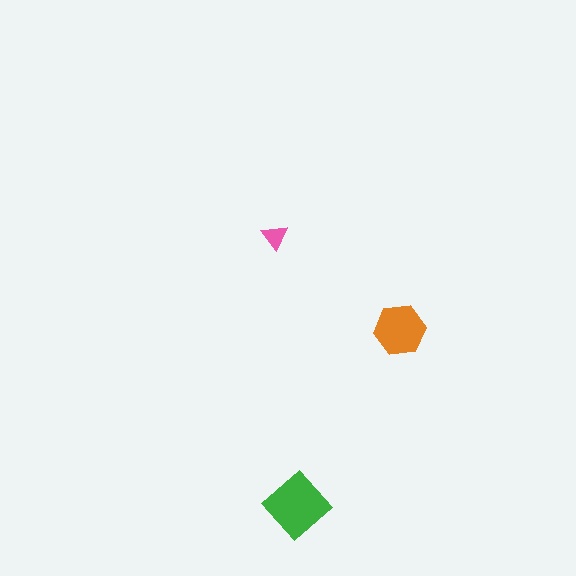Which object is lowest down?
The green diamond is bottommost.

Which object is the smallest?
The pink triangle.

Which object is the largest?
The green diamond.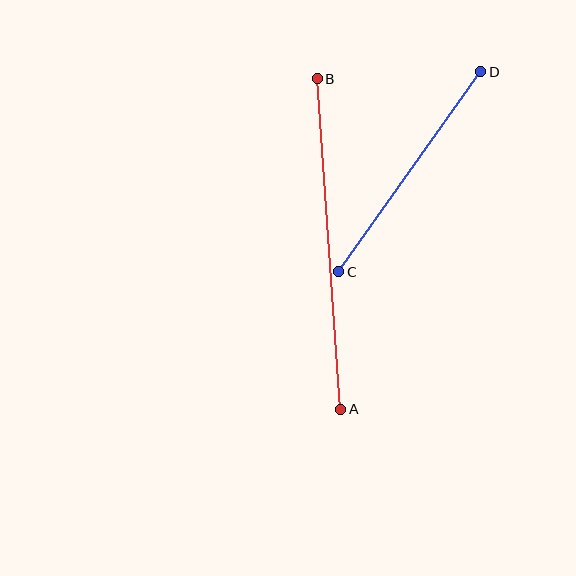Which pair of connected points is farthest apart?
Points A and B are farthest apart.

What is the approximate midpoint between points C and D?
The midpoint is at approximately (410, 172) pixels.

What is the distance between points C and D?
The distance is approximately 245 pixels.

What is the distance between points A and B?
The distance is approximately 332 pixels.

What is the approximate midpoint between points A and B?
The midpoint is at approximately (329, 244) pixels.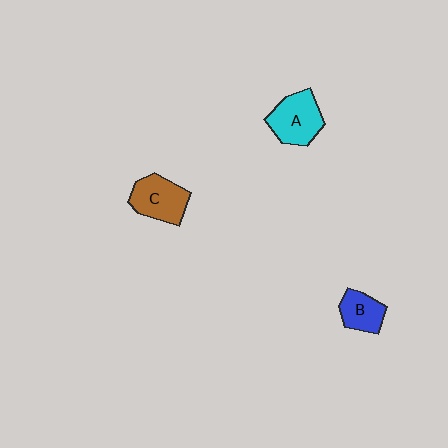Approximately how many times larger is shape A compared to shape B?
Approximately 1.5 times.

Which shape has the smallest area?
Shape B (blue).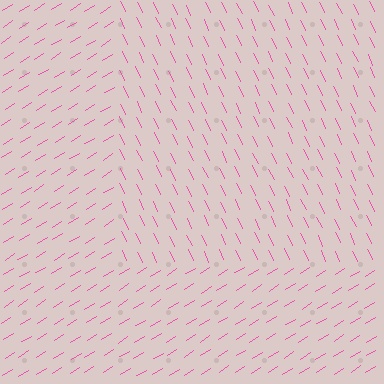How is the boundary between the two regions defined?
The boundary is defined purely by a change in line orientation (approximately 83 degrees difference). All lines are the same color and thickness.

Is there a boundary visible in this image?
Yes, there is a texture boundary formed by a change in line orientation.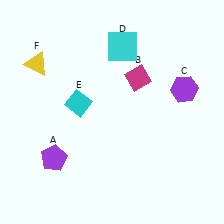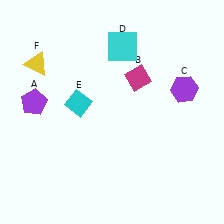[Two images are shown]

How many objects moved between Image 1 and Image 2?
1 object moved between the two images.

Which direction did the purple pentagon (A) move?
The purple pentagon (A) moved up.